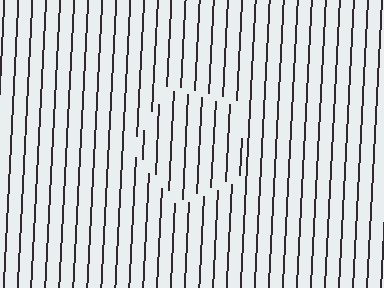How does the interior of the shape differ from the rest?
The interior of the shape contains the same grating, shifted by half a period — the contour is defined by the phase discontinuity where line-ends from the inner and outer gratings abut.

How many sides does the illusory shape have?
5 sides — the line-ends trace a pentagon.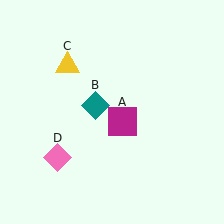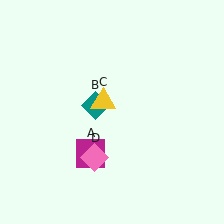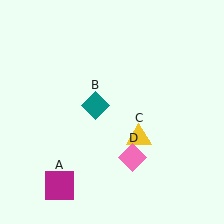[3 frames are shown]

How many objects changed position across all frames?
3 objects changed position: magenta square (object A), yellow triangle (object C), pink diamond (object D).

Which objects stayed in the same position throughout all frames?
Teal diamond (object B) remained stationary.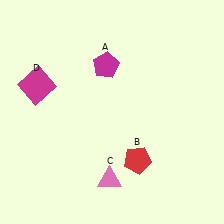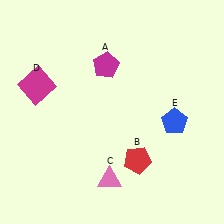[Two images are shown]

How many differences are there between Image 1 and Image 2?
There is 1 difference between the two images.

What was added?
A blue pentagon (E) was added in Image 2.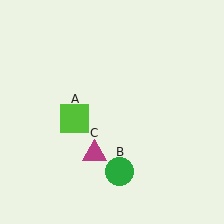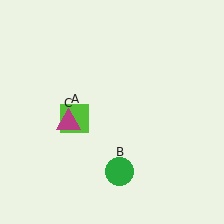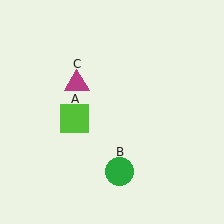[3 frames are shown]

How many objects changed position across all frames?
1 object changed position: magenta triangle (object C).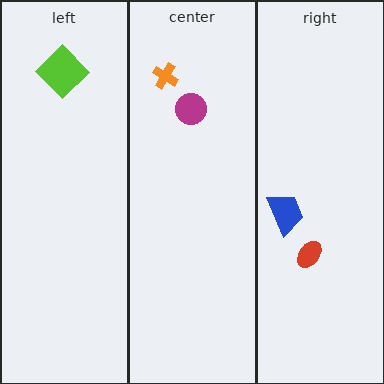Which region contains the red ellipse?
The right region.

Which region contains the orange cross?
The center region.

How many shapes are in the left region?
1.